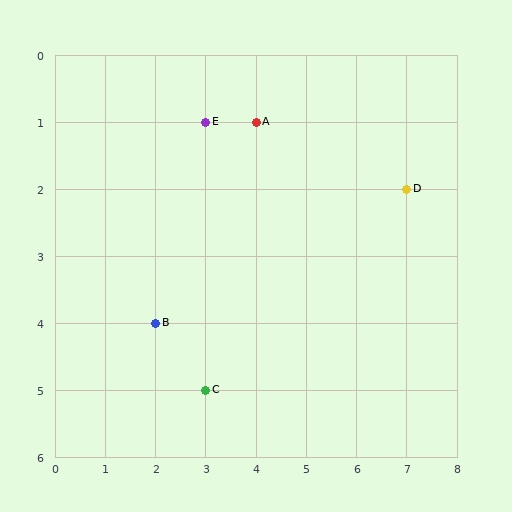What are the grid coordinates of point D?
Point D is at grid coordinates (7, 2).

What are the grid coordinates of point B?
Point B is at grid coordinates (2, 4).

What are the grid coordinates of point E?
Point E is at grid coordinates (3, 1).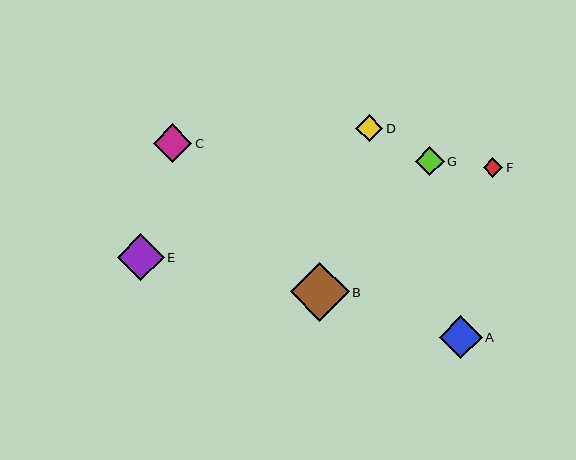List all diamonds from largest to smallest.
From largest to smallest: B, E, A, C, G, D, F.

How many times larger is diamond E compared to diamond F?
Diamond E is approximately 2.3 times the size of diamond F.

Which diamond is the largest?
Diamond B is the largest with a size of approximately 59 pixels.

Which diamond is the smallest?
Diamond F is the smallest with a size of approximately 20 pixels.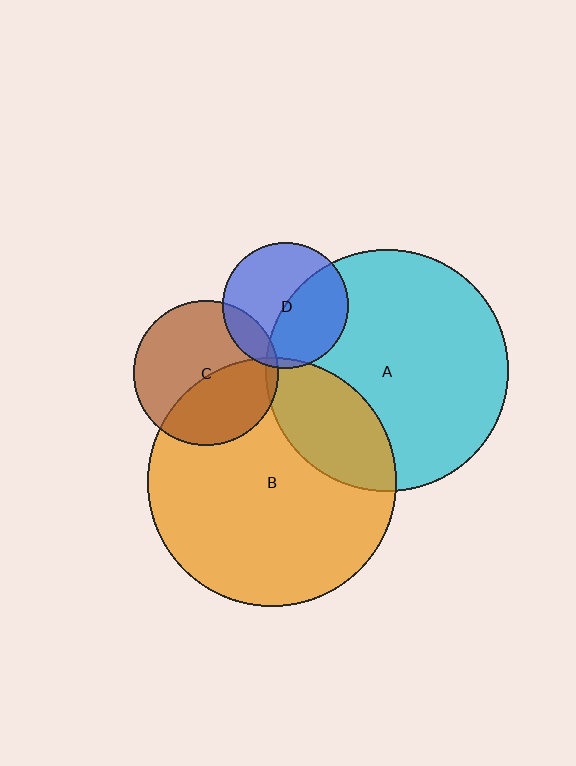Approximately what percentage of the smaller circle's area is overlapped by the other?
Approximately 5%.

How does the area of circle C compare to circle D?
Approximately 1.3 times.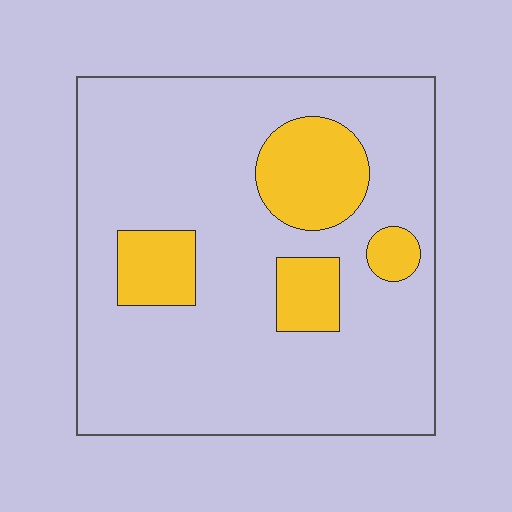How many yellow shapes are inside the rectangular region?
4.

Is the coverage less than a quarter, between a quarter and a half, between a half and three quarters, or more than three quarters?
Less than a quarter.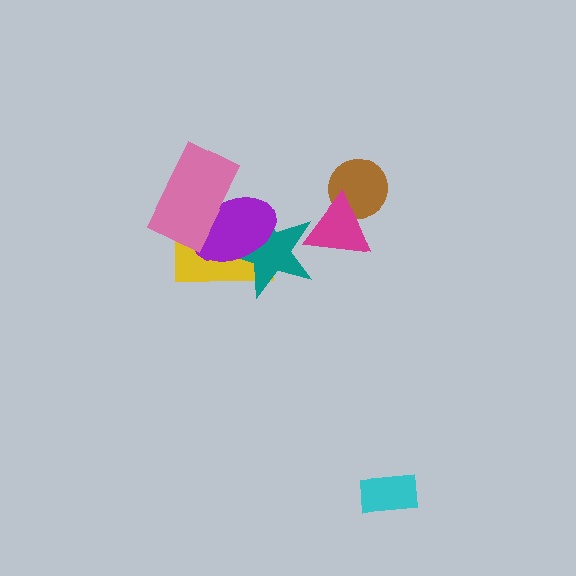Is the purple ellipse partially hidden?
Yes, it is partially covered by another shape.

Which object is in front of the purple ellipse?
The pink rectangle is in front of the purple ellipse.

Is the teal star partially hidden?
Yes, it is partially covered by another shape.